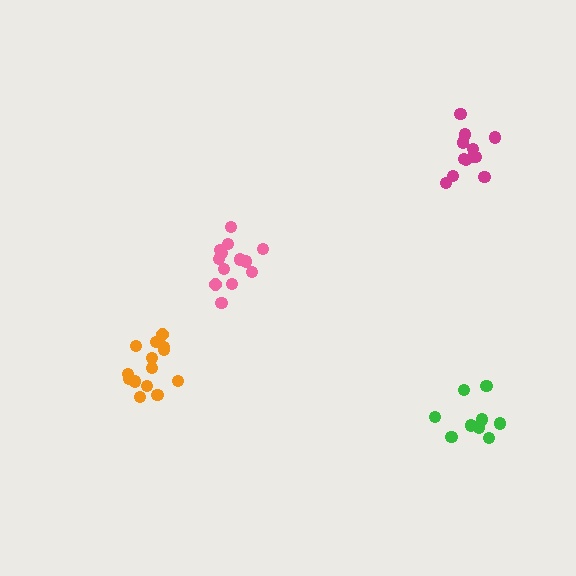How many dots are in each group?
Group 1: 14 dots, Group 2: 12 dots, Group 3: 13 dots, Group 4: 9 dots (48 total).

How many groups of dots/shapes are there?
There are 4 groups.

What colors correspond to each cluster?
The clusters are colored: orange, magenta, pink, green.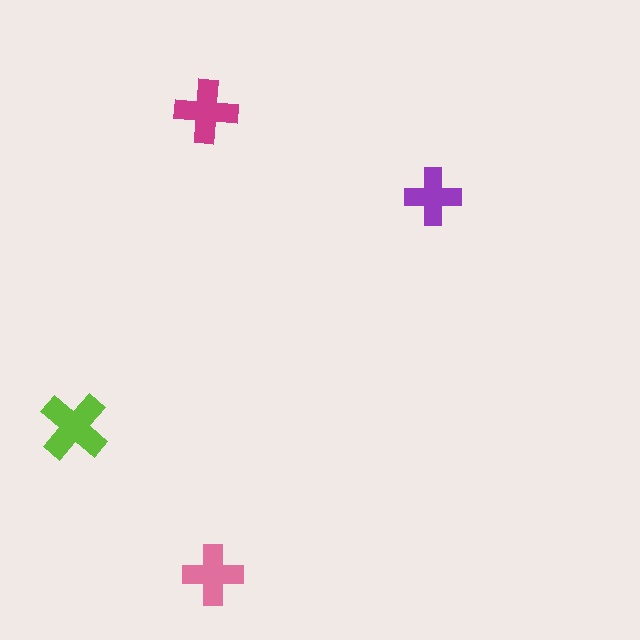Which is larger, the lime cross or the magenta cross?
The lime one.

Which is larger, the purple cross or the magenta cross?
The magenta one.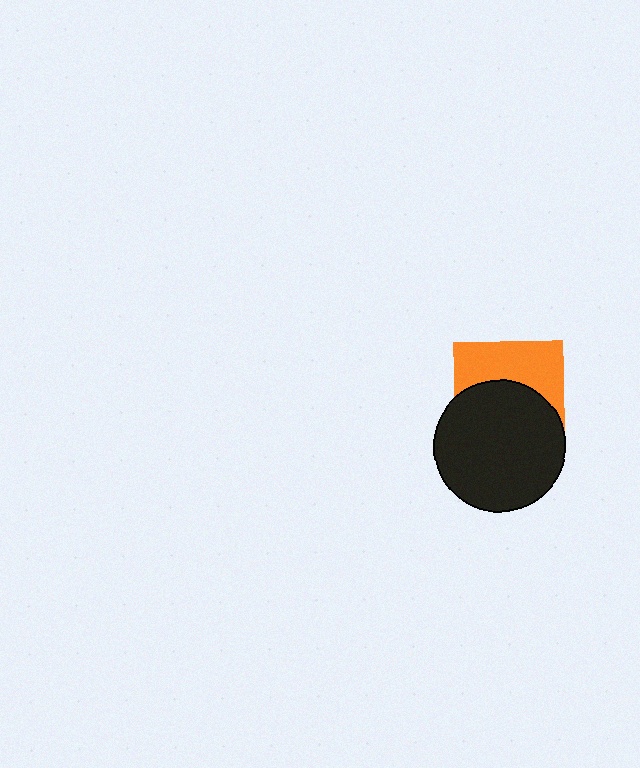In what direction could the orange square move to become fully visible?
The orange square could move up. That would shift it out from behind the black circle entirely.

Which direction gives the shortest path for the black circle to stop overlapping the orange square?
Moving down gives the shortest separation.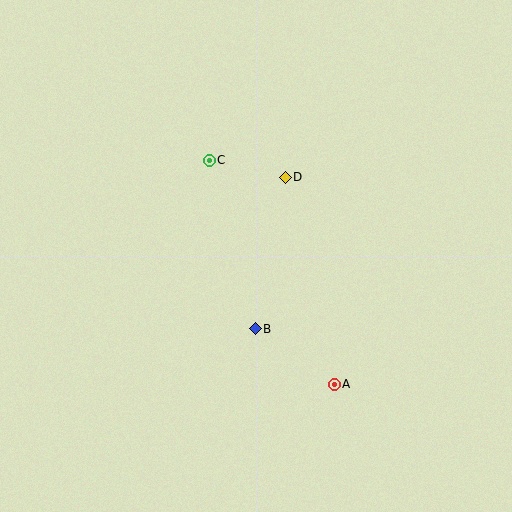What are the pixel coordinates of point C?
Point C is at (209, 160).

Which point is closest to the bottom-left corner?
Point B is closest to the bottom-left corner.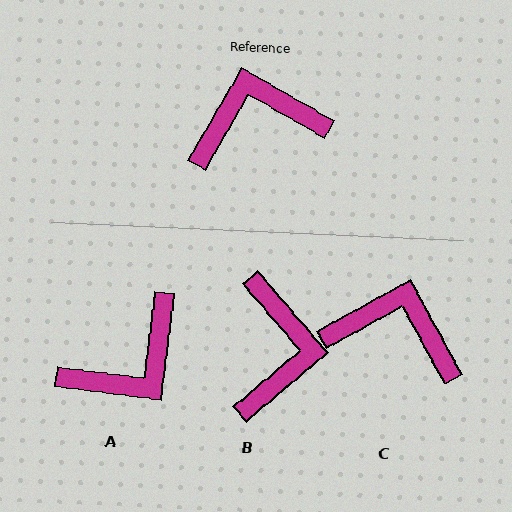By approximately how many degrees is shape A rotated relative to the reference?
Approximately 157 degrees clockwise.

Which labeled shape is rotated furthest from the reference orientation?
A, about 157 degrees away.